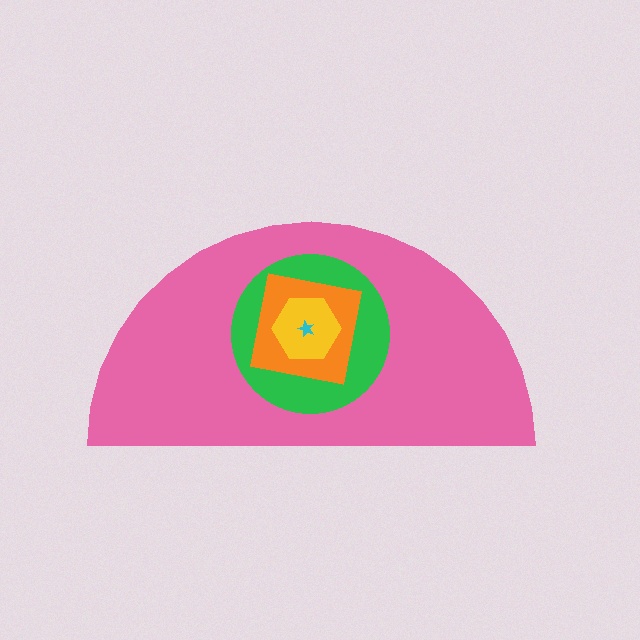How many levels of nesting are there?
5.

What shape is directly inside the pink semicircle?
The green circle.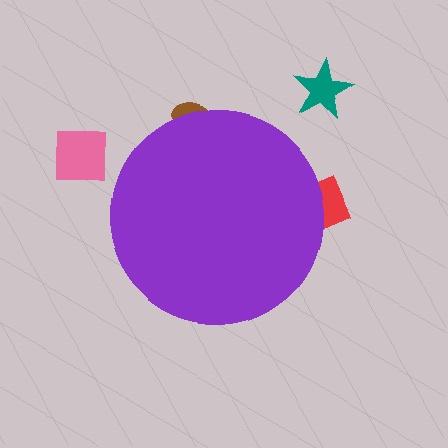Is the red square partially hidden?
Yes, the red square is partially hidden behind the purple circle.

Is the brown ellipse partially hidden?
Yes, the brown ellipse is partially hidden behind the purple circle.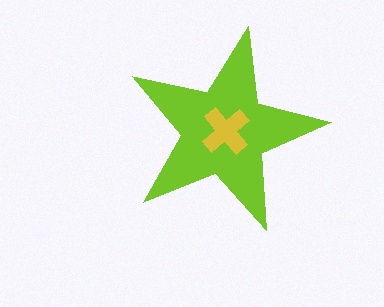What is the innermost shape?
The yellow cross.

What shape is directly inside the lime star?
The yellow cross.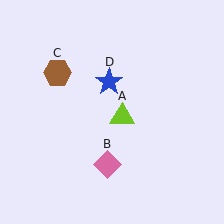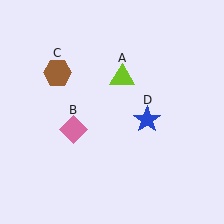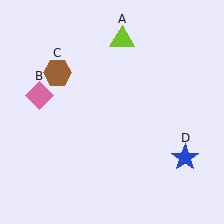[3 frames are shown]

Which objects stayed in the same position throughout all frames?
Brown hexagon (object C) remained stationary.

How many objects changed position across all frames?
3 objects changed position: lime triangle (object A), pink diamond (object B), blue star (object D).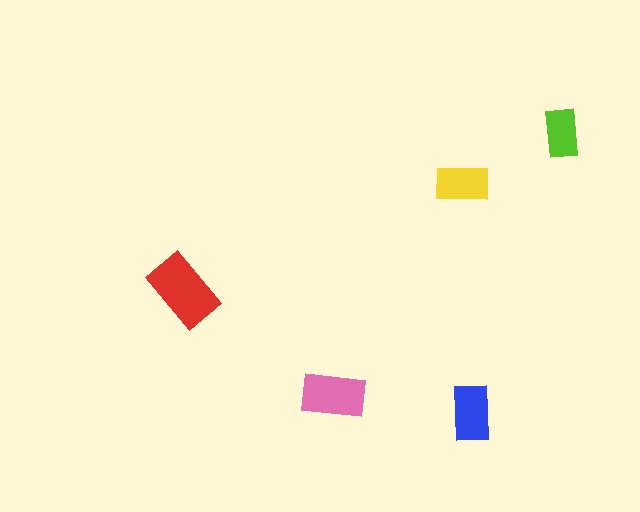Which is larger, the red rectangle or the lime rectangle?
The red one.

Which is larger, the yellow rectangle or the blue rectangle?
The blue one.